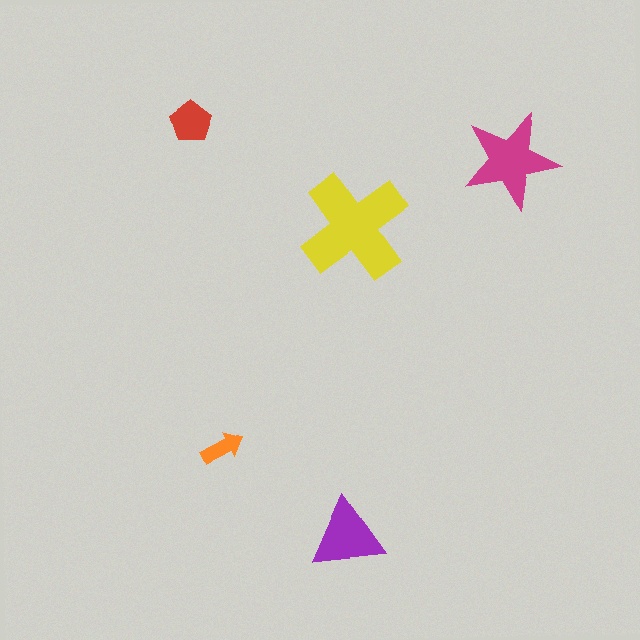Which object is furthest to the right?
The magenta star is rightmost.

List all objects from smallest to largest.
The orange arrow, the red pentagon, the purple triangle, the magenta star, the yellow cross.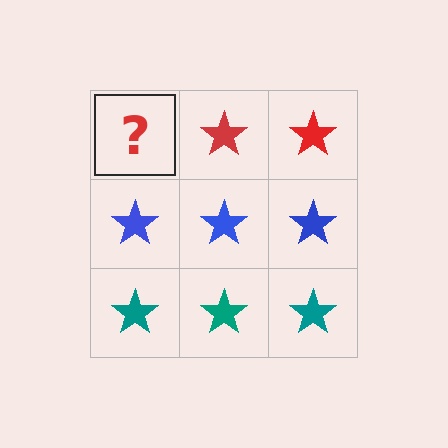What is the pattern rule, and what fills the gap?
The rule is that each row has a consistent color. The gap should be filled with a red star.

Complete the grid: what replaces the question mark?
The question mark should be replaced with a red star.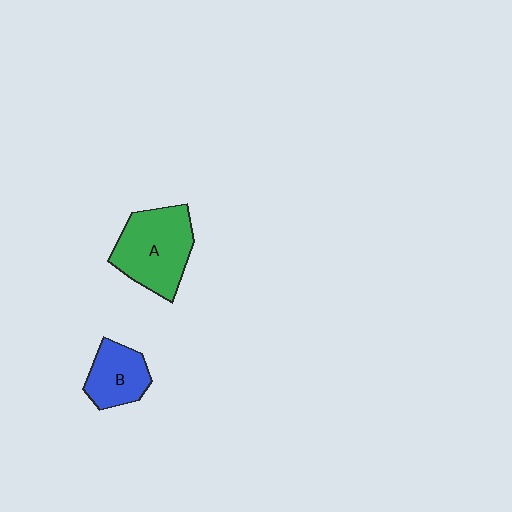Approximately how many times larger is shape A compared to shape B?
Approximately 1.7 times.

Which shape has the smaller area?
Shape B (blue).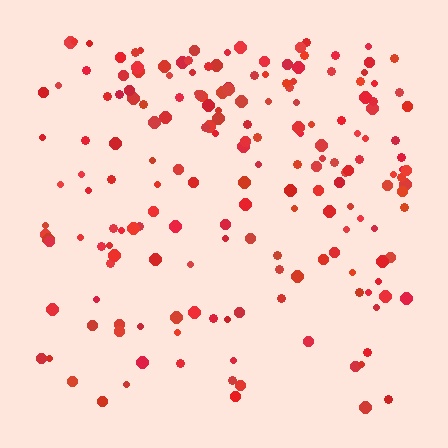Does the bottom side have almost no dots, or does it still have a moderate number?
Still a moderate number, just noticeably fewer than the top.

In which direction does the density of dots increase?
From bottom to top, with the top side densest.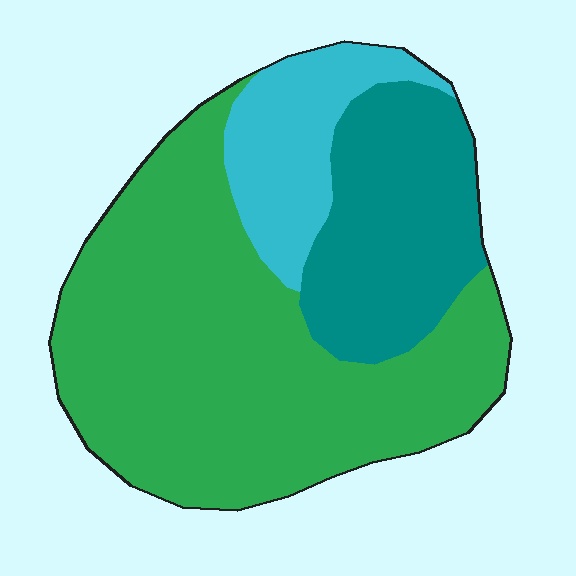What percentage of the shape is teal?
Teal covers about 25% of the shape.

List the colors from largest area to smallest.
From largest to smallest: green, teal, cyan.